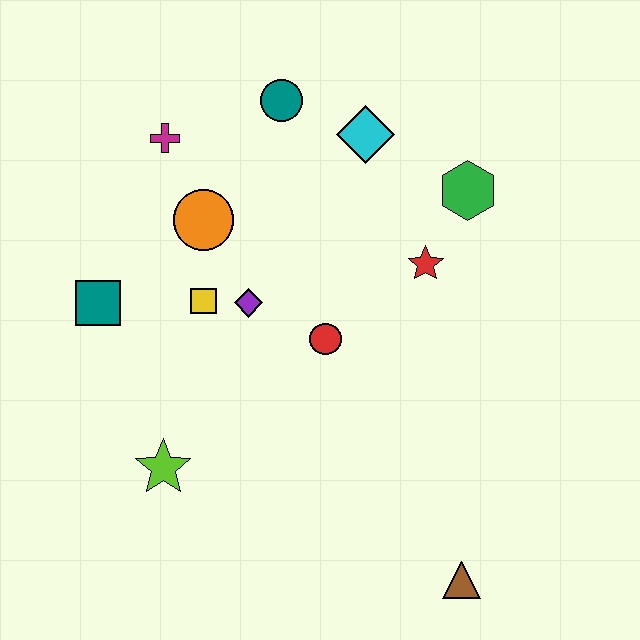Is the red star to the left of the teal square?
No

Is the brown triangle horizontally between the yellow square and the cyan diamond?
No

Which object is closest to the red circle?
The purple diamond is closest to the red circle.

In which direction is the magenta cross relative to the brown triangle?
The magenta cross is above the brown triangle.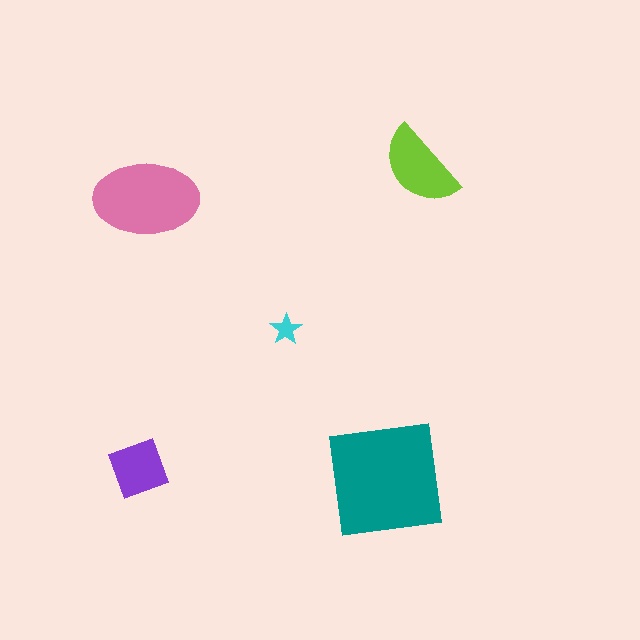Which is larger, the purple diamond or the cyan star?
The purple diamond.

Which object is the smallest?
The cyan star.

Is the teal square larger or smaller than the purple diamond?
Larger.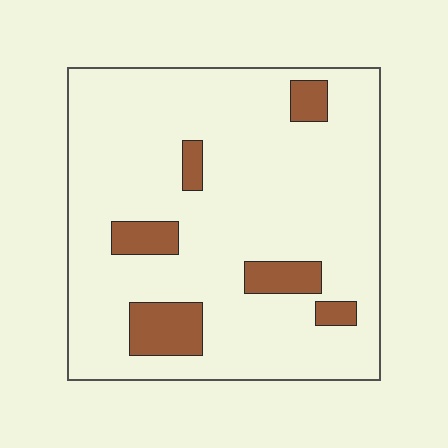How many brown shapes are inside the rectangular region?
6.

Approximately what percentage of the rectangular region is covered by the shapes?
Approximately 15%.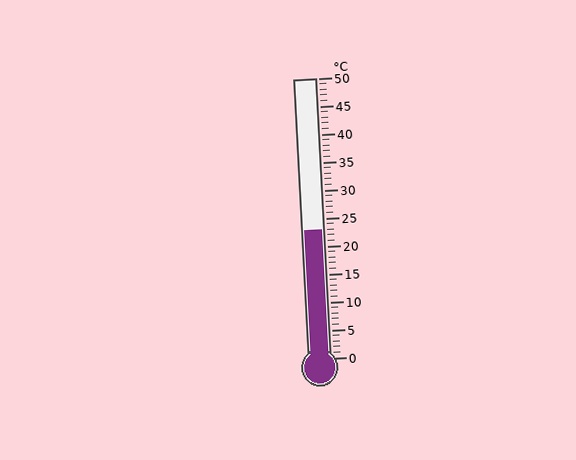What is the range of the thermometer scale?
The thermometer scale ranges from 0°C to 50°C.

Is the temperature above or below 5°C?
The temperature is above 5°C.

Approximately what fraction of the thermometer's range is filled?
The thermometer is filled to approximately 45% of its range.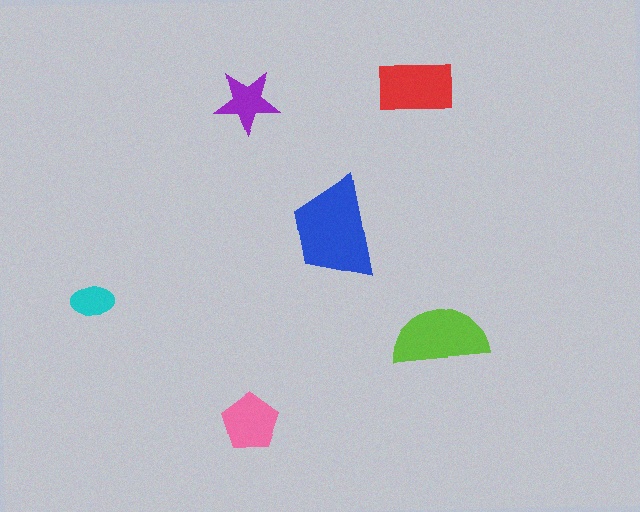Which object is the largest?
The blue trapezoid.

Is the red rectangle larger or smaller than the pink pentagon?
Larger.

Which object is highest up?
The red rectangle is topmost.